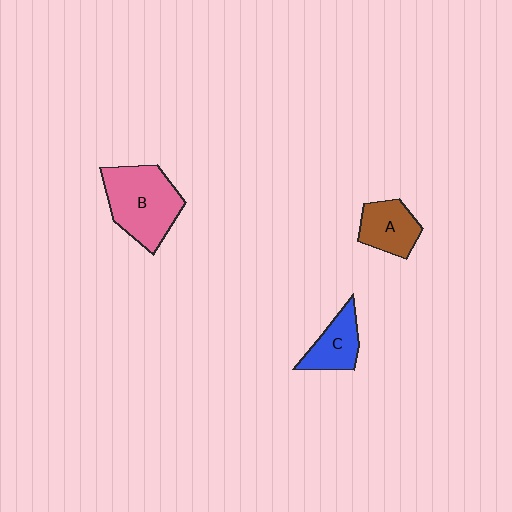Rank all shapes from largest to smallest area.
From largest to smallest: B (pink), A (brown), C (blue).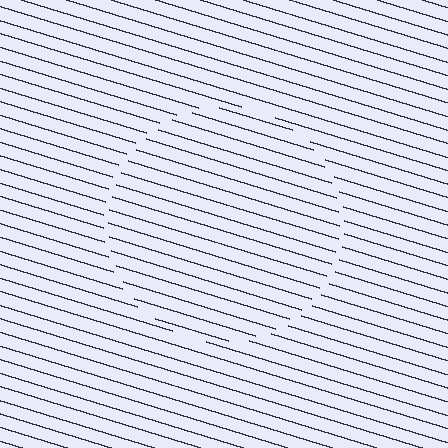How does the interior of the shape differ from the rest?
The interior of the shape contains the same grating, shifted by half a period — the contour is defined by the phase discontinuity where line-ends from the inner and outer gratings abut.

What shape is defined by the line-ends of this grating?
An illusory circle. The interior of the shape contains the same grating, shifted by half a period — the contour is defined by the phase discontinuity where line-ends from the inner and outer gratings abut.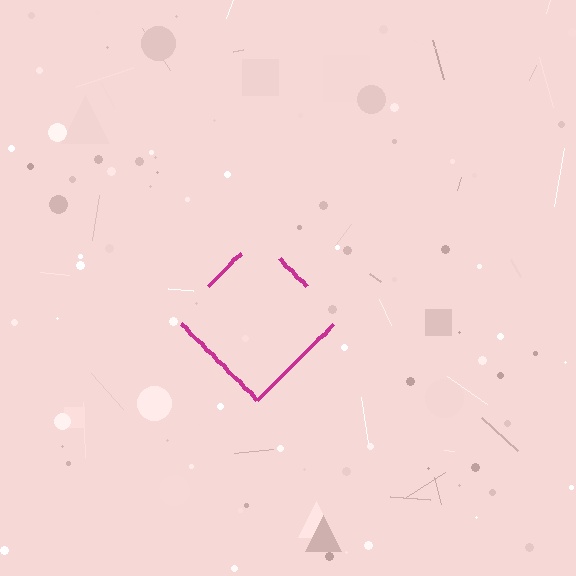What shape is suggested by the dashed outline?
The dashed outline suggests a diamond.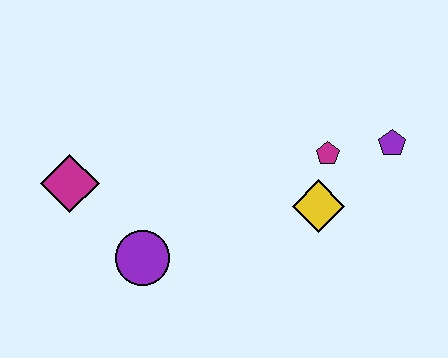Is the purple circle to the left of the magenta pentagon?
Yes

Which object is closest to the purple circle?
The magenta diamond is closest to the purple circle.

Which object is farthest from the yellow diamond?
The magenta diamond is farthest from the yellow diamond.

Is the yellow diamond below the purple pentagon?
Yes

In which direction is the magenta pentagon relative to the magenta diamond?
The magenta pentagon is to the right of the magenta diamond.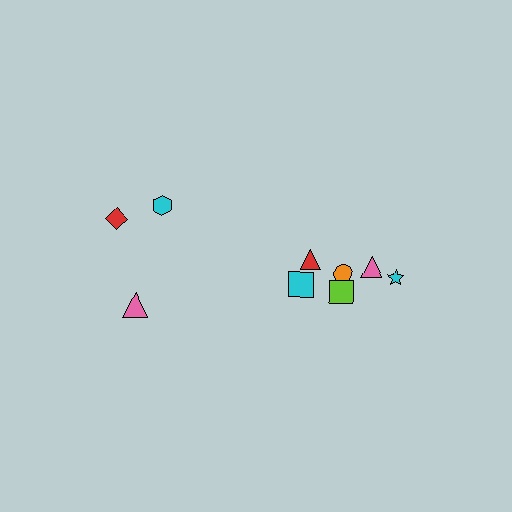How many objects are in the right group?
There are 6 objects.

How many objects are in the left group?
There are 3 objects.